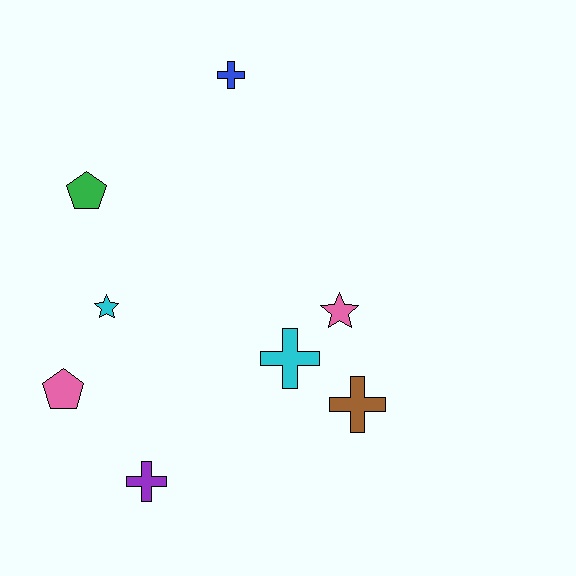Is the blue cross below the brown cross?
No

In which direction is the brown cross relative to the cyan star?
The brown cross is to the right of the cyan star.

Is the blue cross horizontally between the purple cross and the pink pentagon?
No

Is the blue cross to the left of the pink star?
Yes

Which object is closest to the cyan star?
The pink pentagon is closest to the cyan star.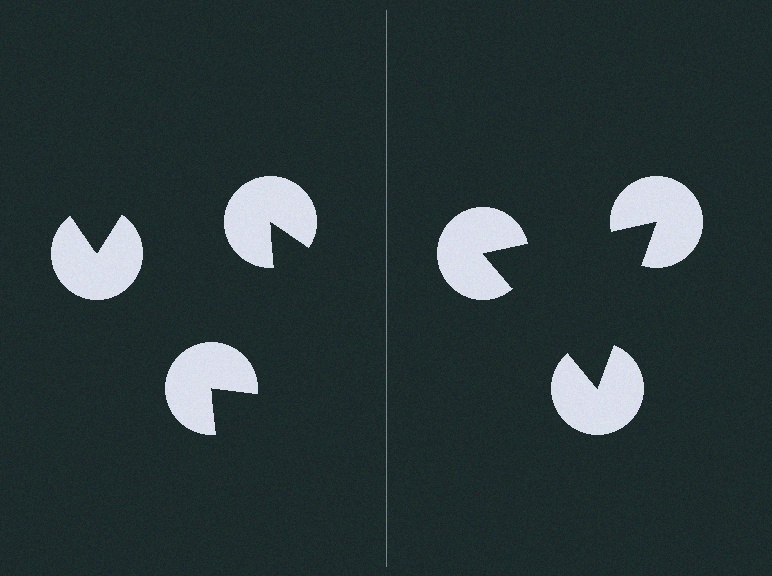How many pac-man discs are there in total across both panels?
6 — 3 on each side.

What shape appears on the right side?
An illusory triangle.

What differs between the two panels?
The pac-man discs are positioned identically on both sides; only the wedge orientations differ. On the right they align to a triangle; on the left they are misaligned.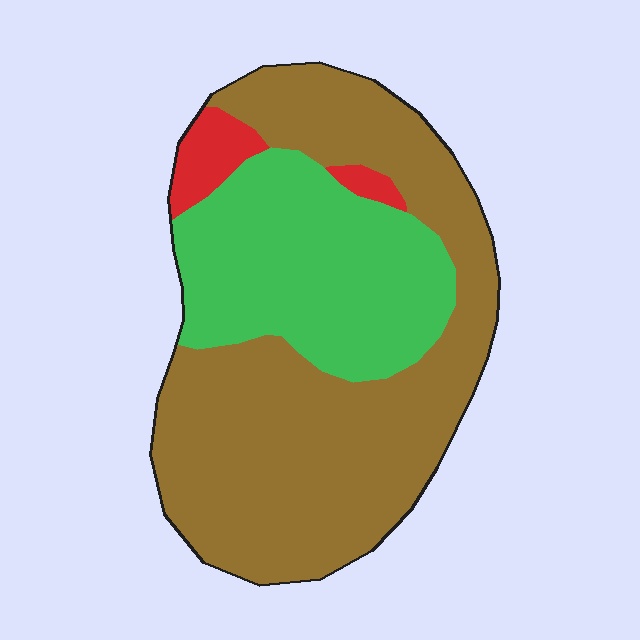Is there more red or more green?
Green.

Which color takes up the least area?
Red, at roughly 5%.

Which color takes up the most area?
Brown, at roughly 60%.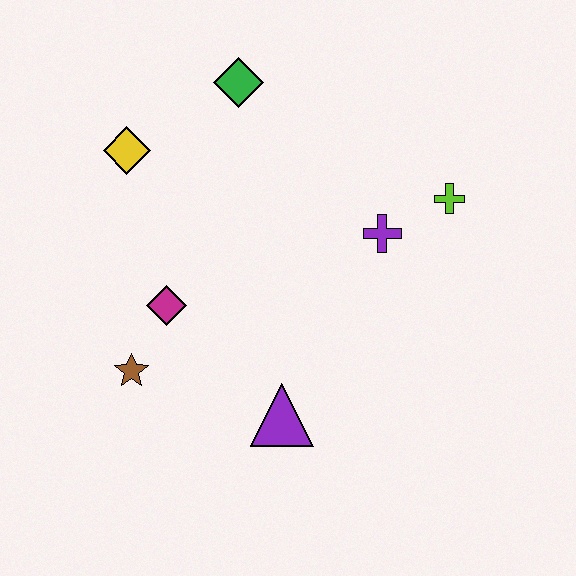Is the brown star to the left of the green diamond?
Yes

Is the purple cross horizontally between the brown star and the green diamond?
No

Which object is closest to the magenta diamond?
The brown star is closest to the magenta diamond.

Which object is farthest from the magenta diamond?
The lime cross is farthest from the magenta diamond.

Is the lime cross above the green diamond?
No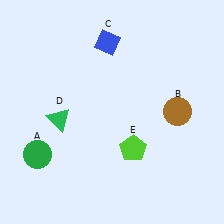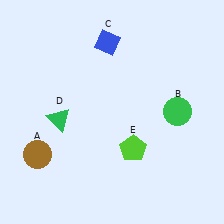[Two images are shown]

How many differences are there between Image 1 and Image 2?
There are 2 differences between the two images.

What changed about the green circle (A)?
In Image 1, A is green. In Image 2, it changed to brown.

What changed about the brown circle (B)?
In Image 1, B is brown. In Image 2, it changed to green.